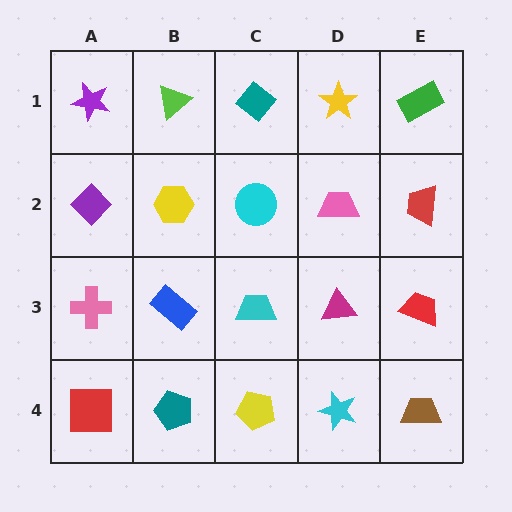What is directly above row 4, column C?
A cyan trapezoid.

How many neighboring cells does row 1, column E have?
2.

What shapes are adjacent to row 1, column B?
A yellow hexagon (row 2, column B), a purple star (row 1, column A), a teal diamond (row 1, column C).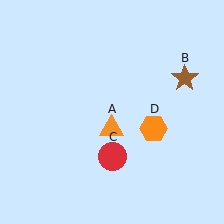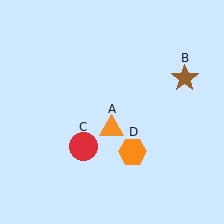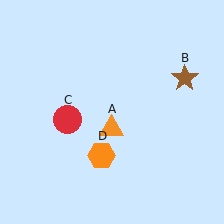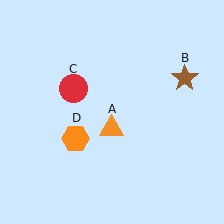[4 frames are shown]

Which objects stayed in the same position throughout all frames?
Orange triangle (object A) and brown star (object B) remained stationary.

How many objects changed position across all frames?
2 objects changed position: red circle (object C), orange hexagon (object D).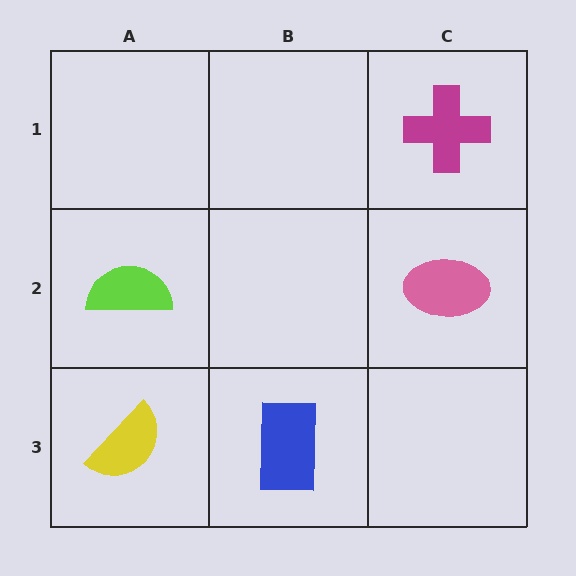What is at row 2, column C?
A pink ellipse.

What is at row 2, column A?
A lime semicircle.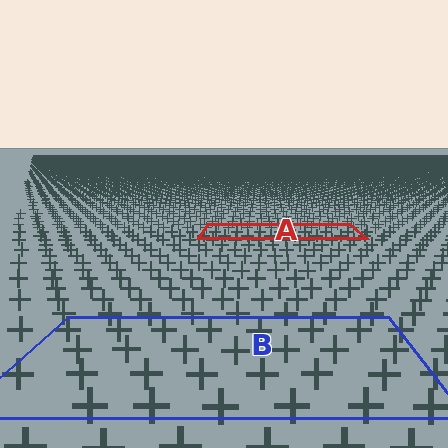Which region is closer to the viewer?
Region B is closer. The texture elements there are larger and more spread out.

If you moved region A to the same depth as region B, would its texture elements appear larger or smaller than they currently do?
They would appear larger. At a closer depth, the same texture elements are projected at a bigger on-screen size.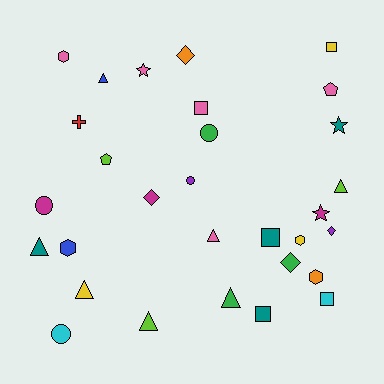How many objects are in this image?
There are 30 objects.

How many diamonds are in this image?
There are 4 diamonds.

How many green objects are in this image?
There are 3 green objects.